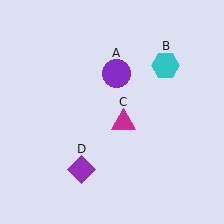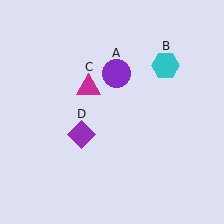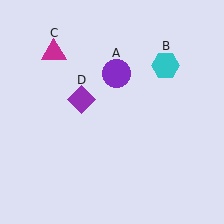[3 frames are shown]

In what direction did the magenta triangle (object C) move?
The magenta triangle (object C) moved up and to the left.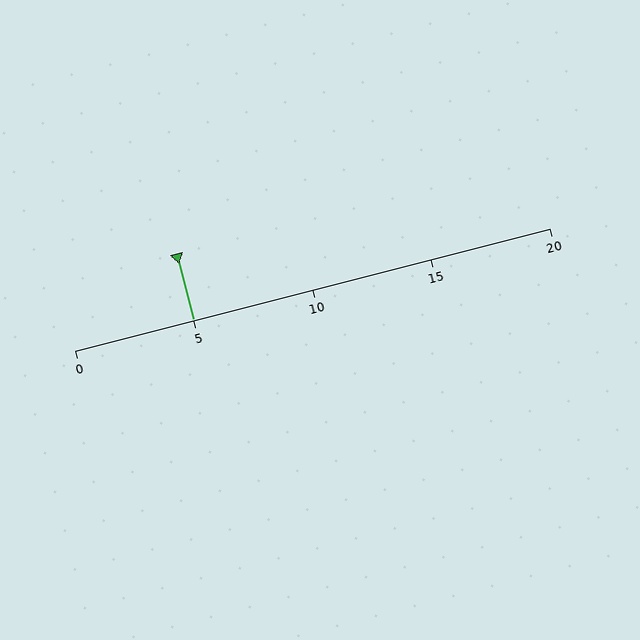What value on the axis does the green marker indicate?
The marker indicates approximately 5.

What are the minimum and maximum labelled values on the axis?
The axis runs from 0 to 20.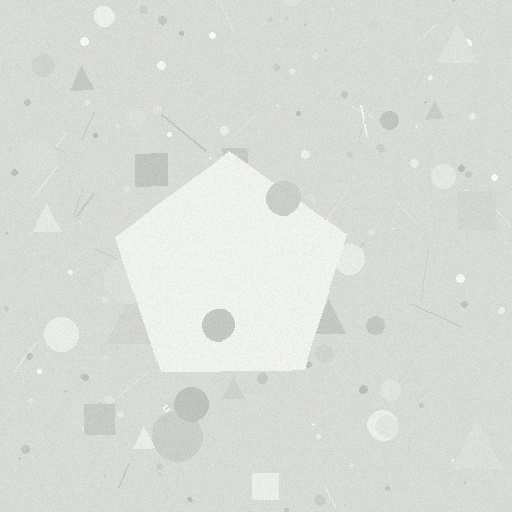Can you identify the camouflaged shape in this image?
The camouflaged shape is a pentagon.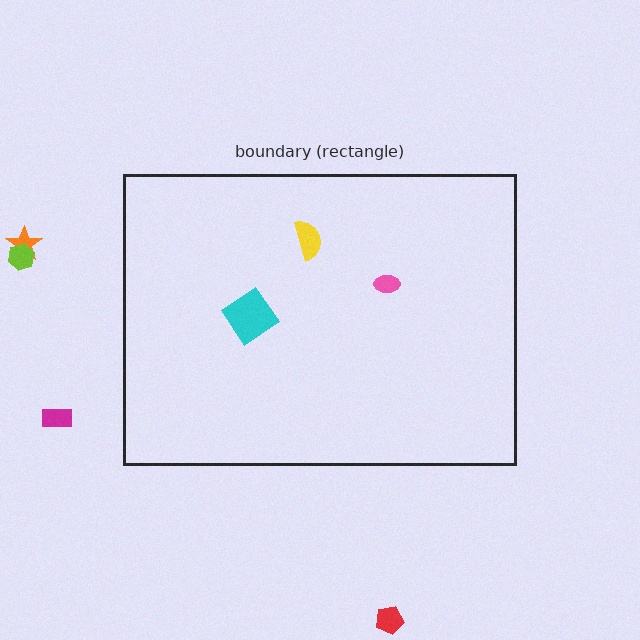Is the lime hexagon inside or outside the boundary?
Outside.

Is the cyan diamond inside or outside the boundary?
Inside.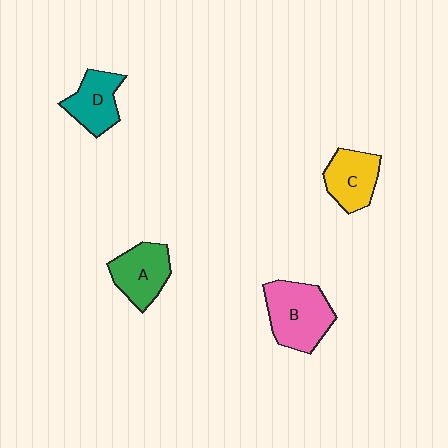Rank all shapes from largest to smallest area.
From largest to smallest: B (pink), A (green), C (yellow), D (teal).